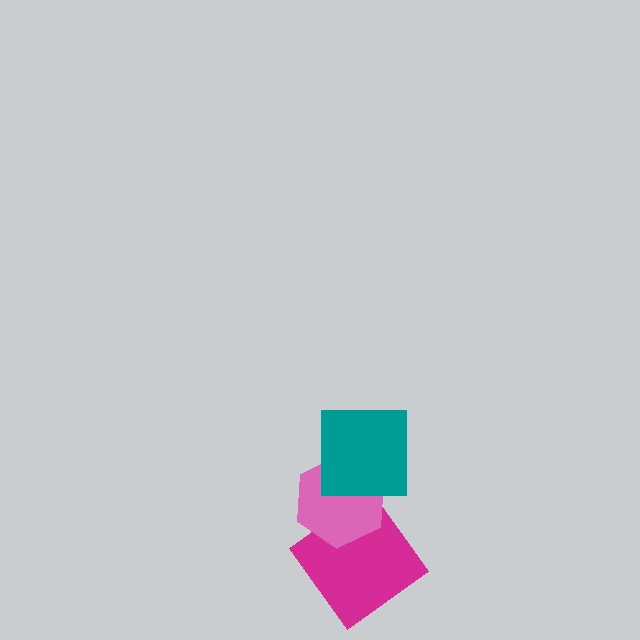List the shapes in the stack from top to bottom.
From top to bottom: the teal square, the pink hexagon, the magenta diamond.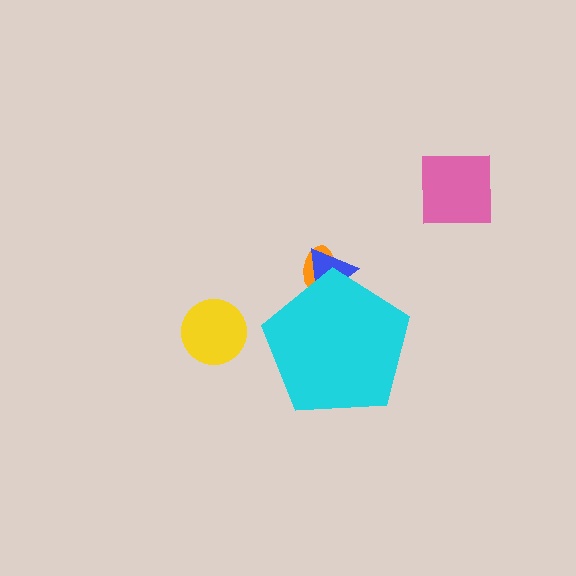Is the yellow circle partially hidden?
No, the yellow circle is fully visible.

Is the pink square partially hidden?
No, the pink square is fully visible.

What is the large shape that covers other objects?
A cyan pentagon.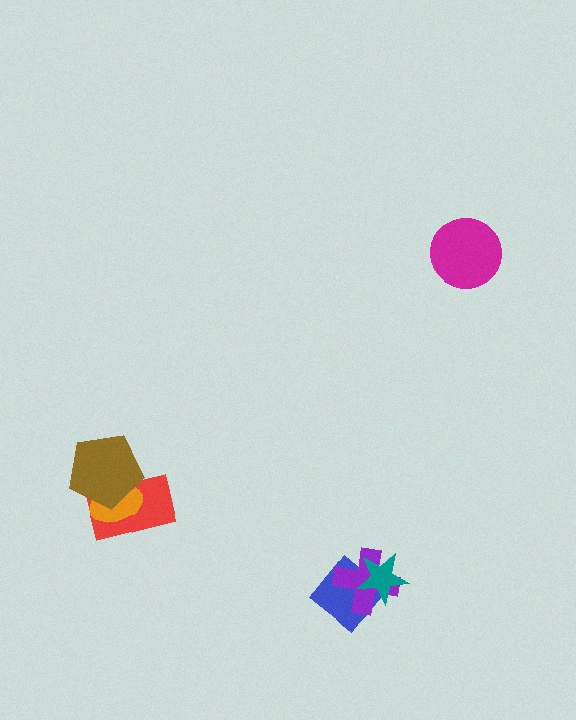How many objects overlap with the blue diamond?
2 objects overlap with the blue diamond.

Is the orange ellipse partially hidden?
Yes, it is partially covered by another shape.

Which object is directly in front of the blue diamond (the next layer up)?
The purple cross is directly in front of the blue diamond.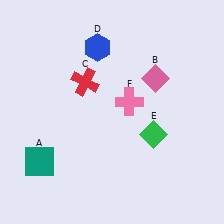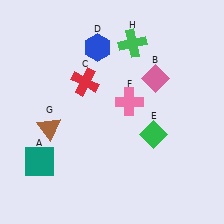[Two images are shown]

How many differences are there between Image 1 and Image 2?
There are 2 differences between the two images.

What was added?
A brown triangle (G), a green cross (H) were added in Image 2.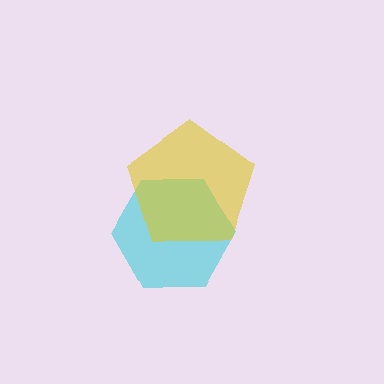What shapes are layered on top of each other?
The layered shapes are: a cyan hexagon, a yellow pentagon.